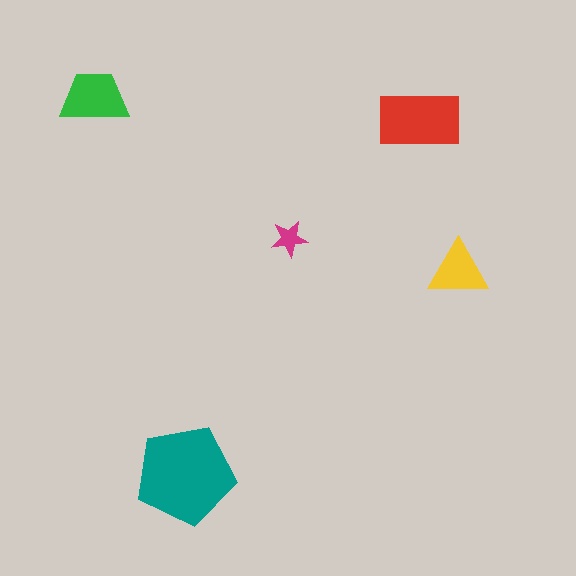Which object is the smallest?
The magenta star.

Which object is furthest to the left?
The green trapezoid is leftmost.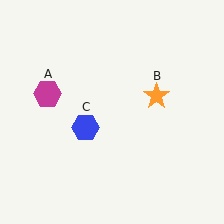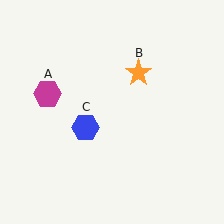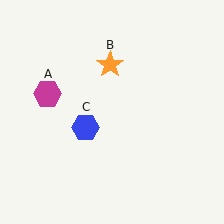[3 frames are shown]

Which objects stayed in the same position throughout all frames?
Magenta hexagon (object A) and blue hexagon (object C) remained stationary.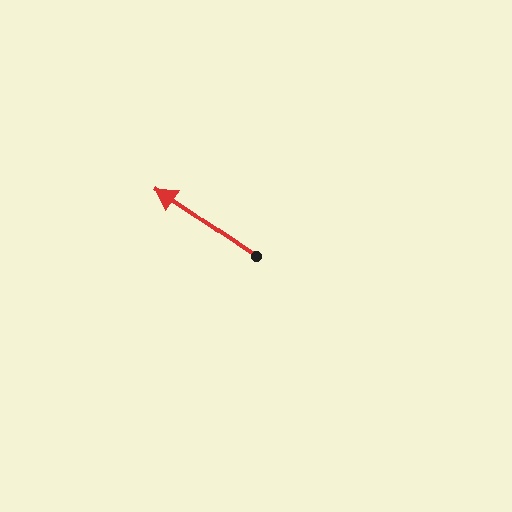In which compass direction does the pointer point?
Northwest.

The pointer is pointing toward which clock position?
Roughly 10 o'clock.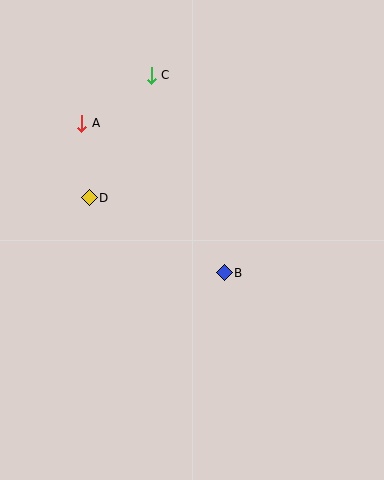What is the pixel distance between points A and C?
The distance between A and C is 84 pixels.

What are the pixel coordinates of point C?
Point C is at (151, 75).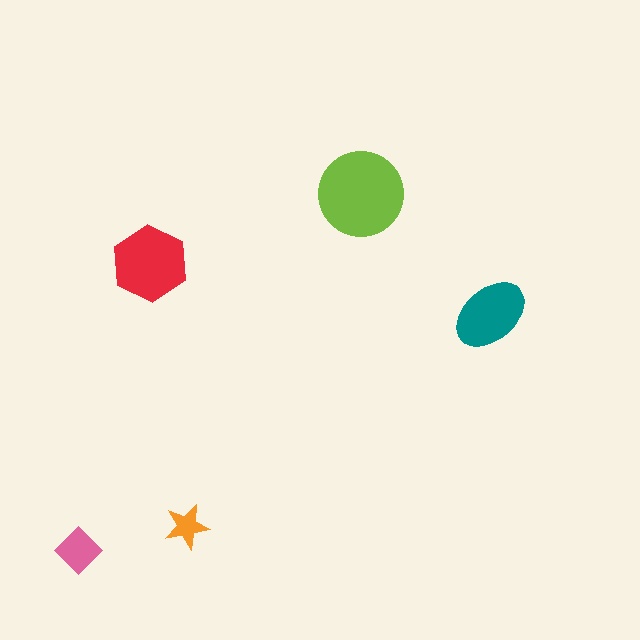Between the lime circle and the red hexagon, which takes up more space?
The lime circle.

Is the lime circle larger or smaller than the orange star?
Larger.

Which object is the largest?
The lime circle.